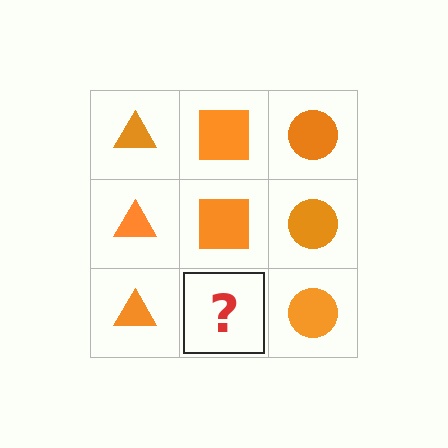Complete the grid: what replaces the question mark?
The question mark should be replaced with an orange square.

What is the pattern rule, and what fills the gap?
The rule is that each column has a consistent shape. The gap should be filled with an orange square.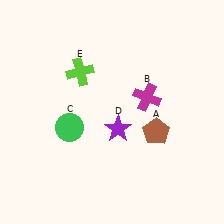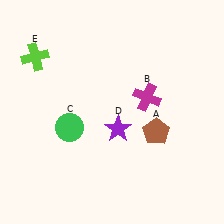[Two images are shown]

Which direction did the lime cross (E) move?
The lime cross (E) moved left.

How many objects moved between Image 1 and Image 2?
1 object moved between the two images.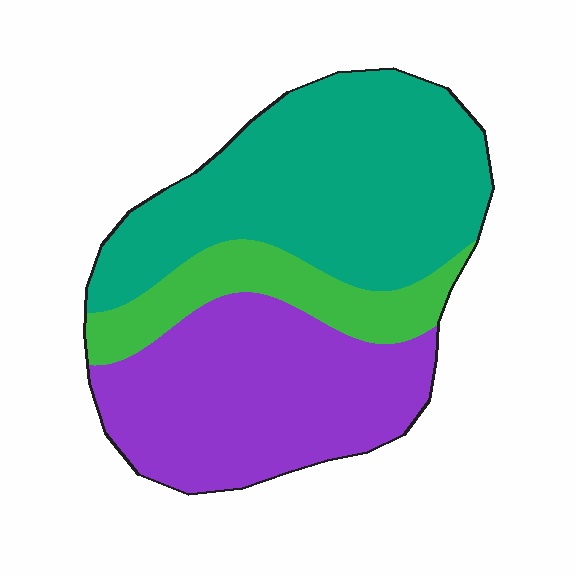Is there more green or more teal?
Teal.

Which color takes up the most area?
Teal, at roughly 45%.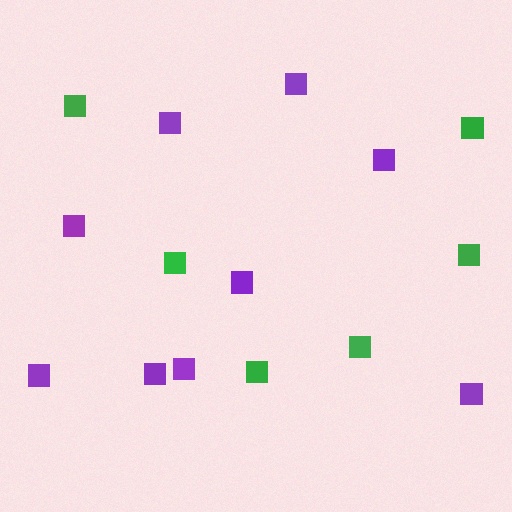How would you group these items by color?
There are 2 groups: one group of green squares (6) and one group of purple squares (9).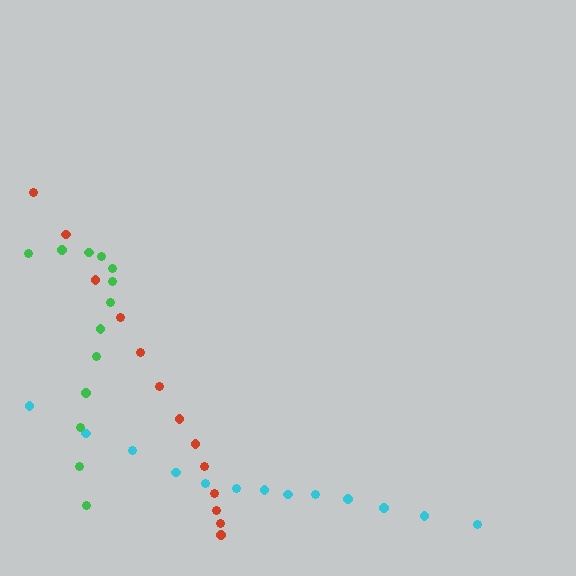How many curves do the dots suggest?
There are 3 distinct paths.